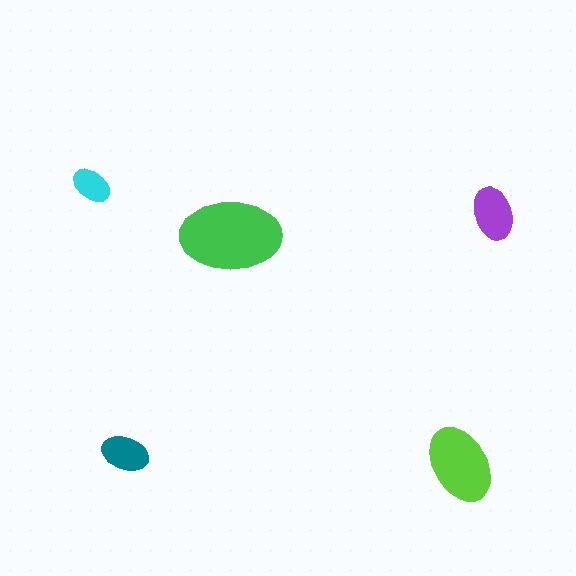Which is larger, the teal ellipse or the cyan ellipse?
The teal one.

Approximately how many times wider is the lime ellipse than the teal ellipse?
About 1.5 times wider.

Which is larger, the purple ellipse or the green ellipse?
The green one.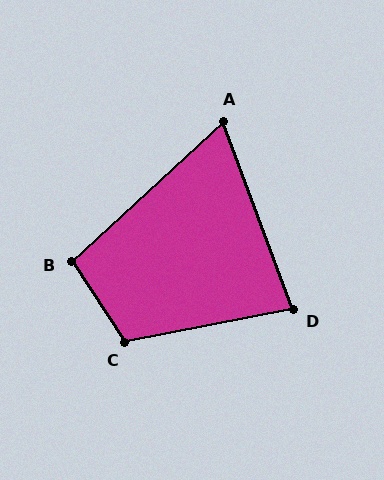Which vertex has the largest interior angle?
C, at approximately 112 degrees.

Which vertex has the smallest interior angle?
A, at approximately 68 degrees.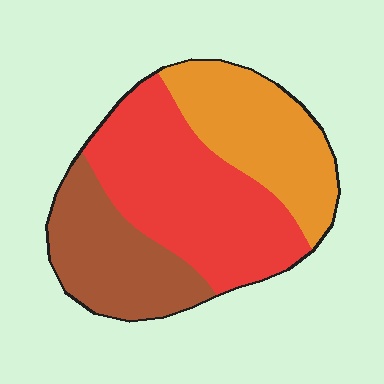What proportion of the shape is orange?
Orange covers around 30% of the shape.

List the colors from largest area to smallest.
From largest to smallest: red, orange, brown.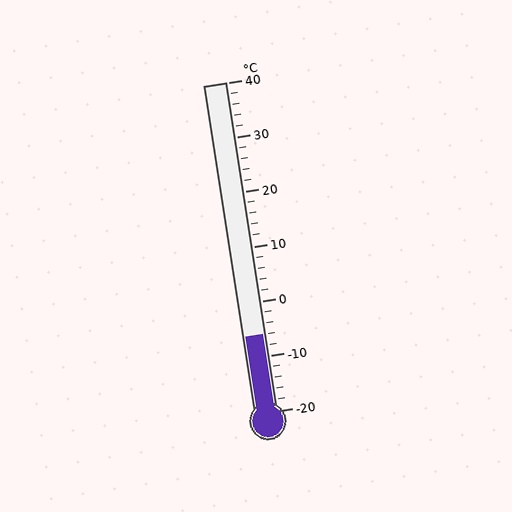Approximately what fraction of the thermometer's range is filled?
The thermometer is filled to approximately 25% of its range.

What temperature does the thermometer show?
The thermometer shows approximately -6°C.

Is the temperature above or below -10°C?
The temperature is above -10°C.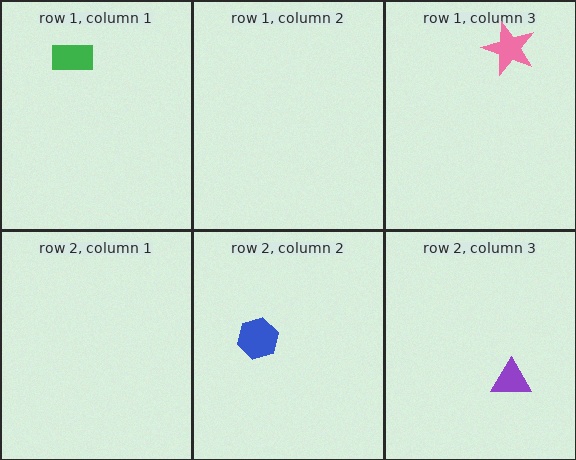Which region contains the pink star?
The row 1, column 3 region.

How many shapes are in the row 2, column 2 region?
1.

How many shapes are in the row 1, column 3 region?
1.